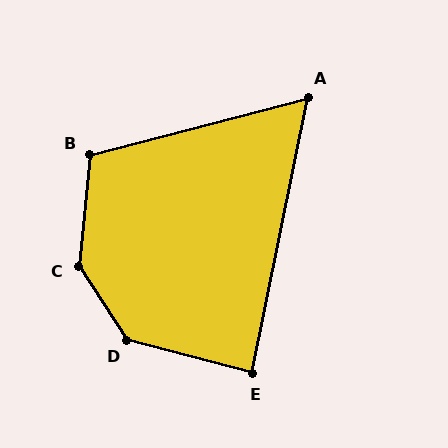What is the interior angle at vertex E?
Approximately 87 degrees (approximately right).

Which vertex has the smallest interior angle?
A, at approximately 64 degrees.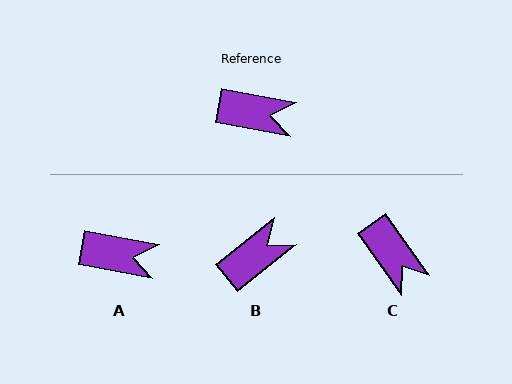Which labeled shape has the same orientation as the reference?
A.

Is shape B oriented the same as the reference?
No, it is off by about 49 degrees.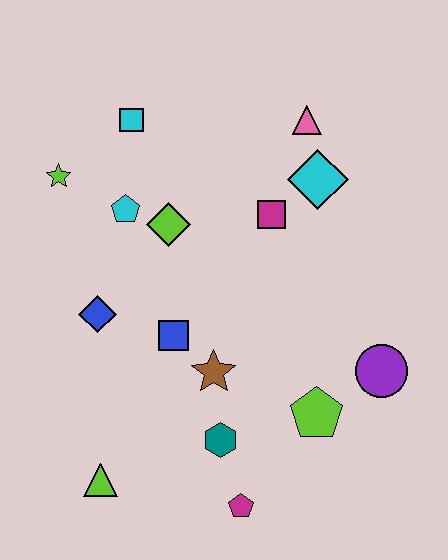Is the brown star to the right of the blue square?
Yes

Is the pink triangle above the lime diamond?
Yes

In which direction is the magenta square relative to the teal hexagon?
The magenta square is above the teal hexagon.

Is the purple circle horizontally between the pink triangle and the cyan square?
No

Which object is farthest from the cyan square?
The magenta pentagon is farthest from the cyan square.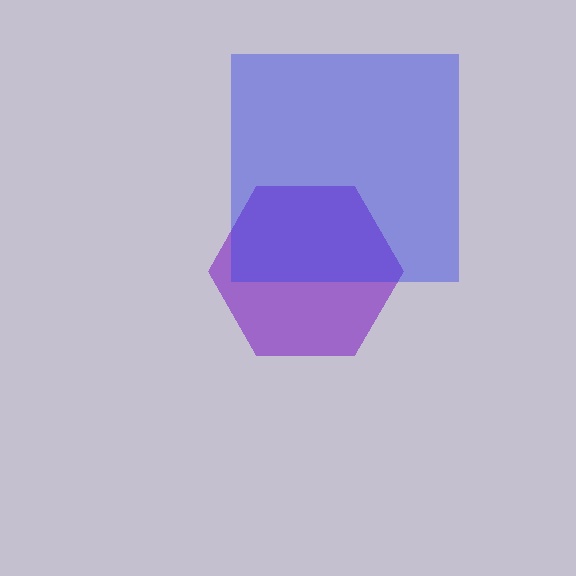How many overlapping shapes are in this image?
There are 2 overlapping shapes in the image.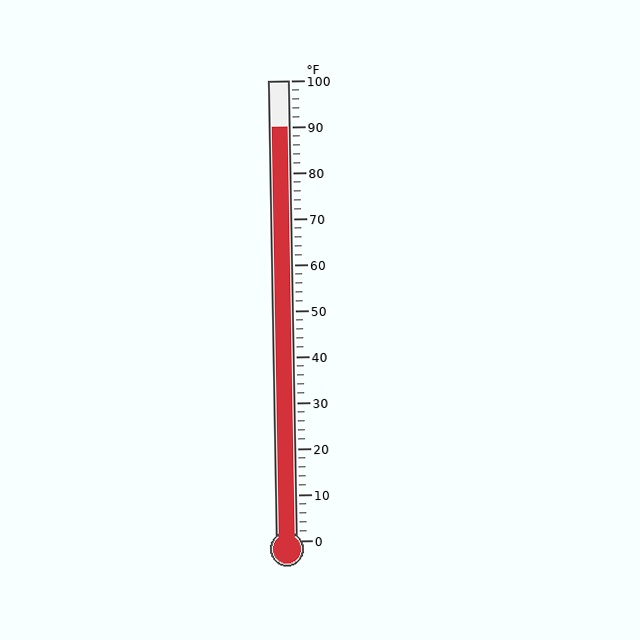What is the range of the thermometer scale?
The thermometer scale ranges from 0°F to 100°F.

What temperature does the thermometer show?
The thermometer shows approximately 90°F.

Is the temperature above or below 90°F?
The temperature is at 90°F.